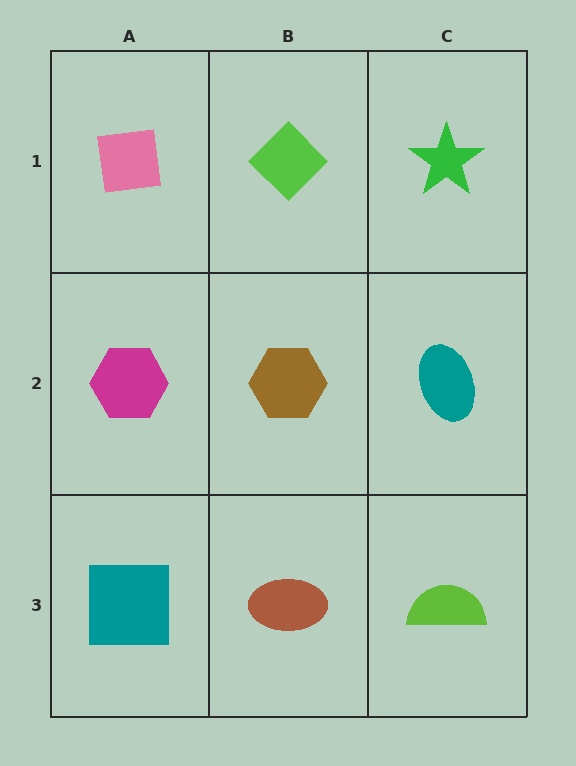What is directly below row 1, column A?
A magenta hexagon.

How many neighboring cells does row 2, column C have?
3.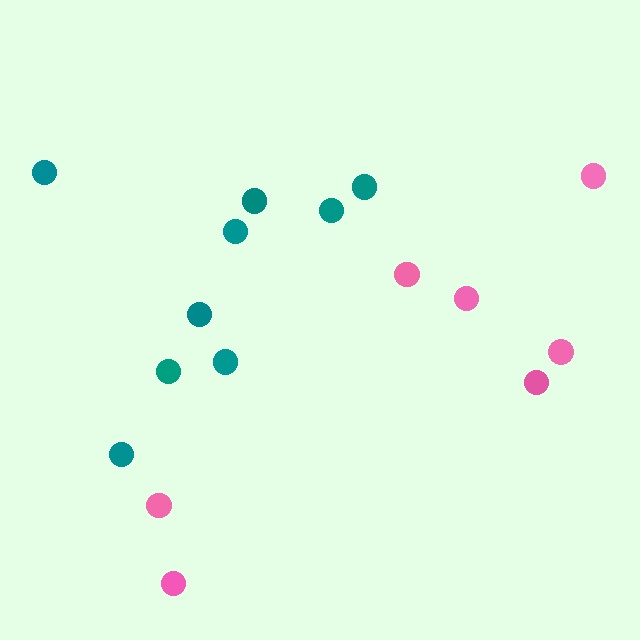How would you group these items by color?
There are 2 groups: one group of pink circles (7) and one group of teal circles (9).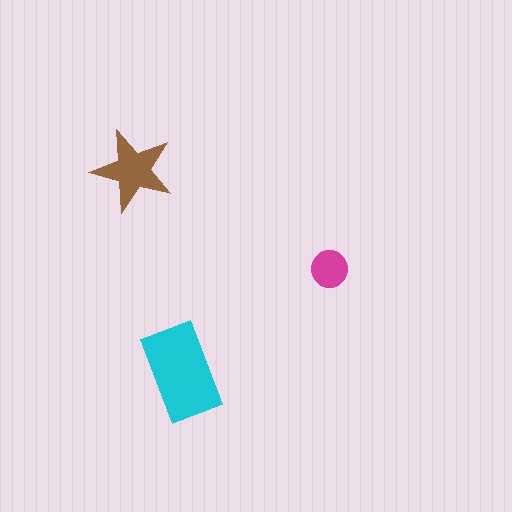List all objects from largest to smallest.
The cyan rectangle, the brown star, the magenta circle.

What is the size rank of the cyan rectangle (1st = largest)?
1st.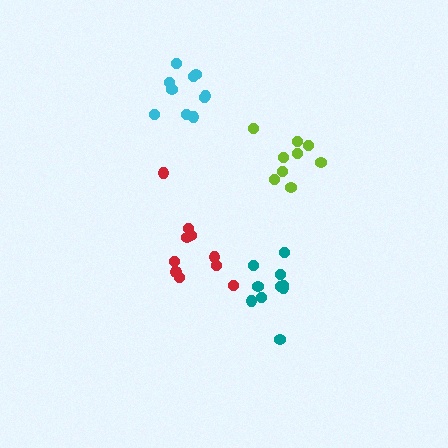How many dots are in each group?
Group 1: 10 dots, Group 2: 10 dots, Group 3: 9 dots, Group 4: 10 dots (39 total).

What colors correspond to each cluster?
The clusters are colored: red, cyan, lime, teal.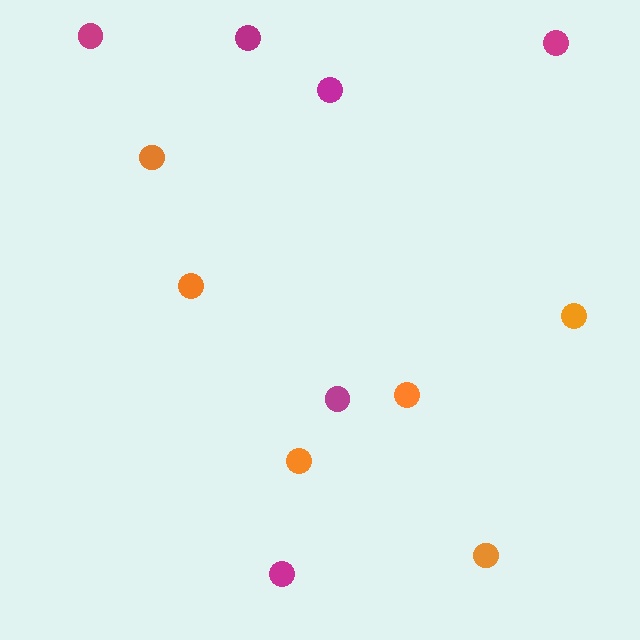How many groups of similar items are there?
There are 2 groups: one group of orange circles (6) and one group of magenta circles (6).